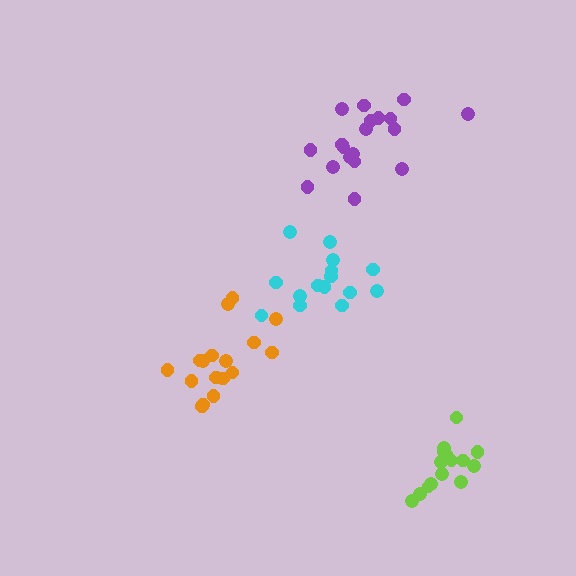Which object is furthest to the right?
The lime cluster is rightmost.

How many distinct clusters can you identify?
There are 4 distinct clusters.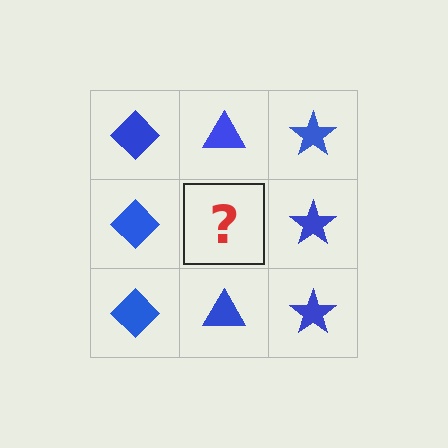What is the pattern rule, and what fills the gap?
The rule is that each column has a consistent shape. The gap should be filled with a blue triangle.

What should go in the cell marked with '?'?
The missing cell should contain a blue triangle.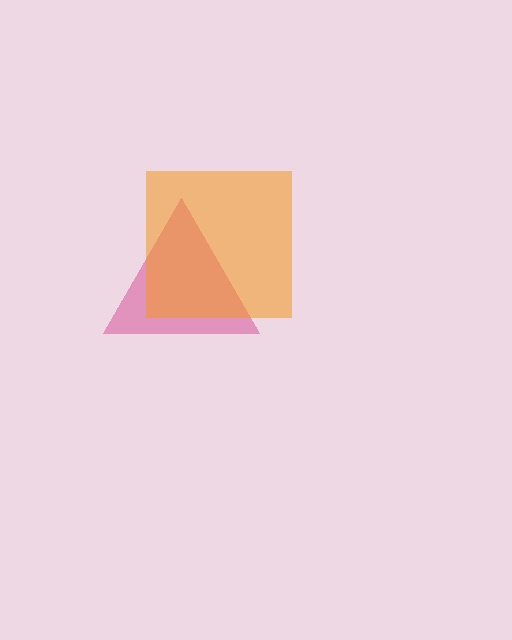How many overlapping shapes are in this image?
There are 2 overlapping shapes in the image.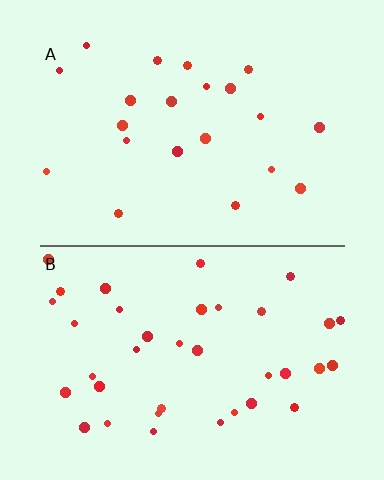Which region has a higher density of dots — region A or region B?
B (the bottom).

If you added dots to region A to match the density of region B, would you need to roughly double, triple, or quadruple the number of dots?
Approximately double.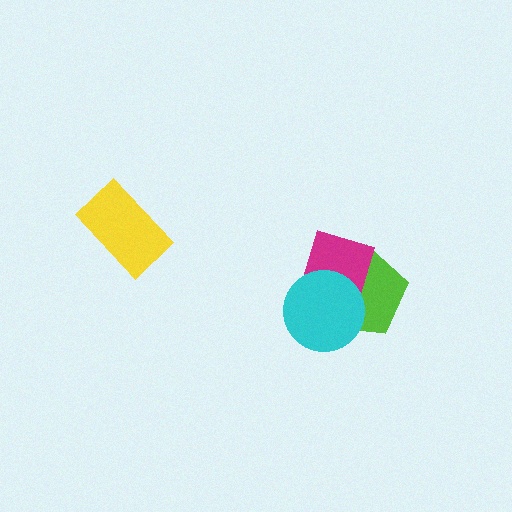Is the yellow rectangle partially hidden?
No, no other shape covers it.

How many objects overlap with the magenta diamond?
2 objects overlap with the magenta diamond.